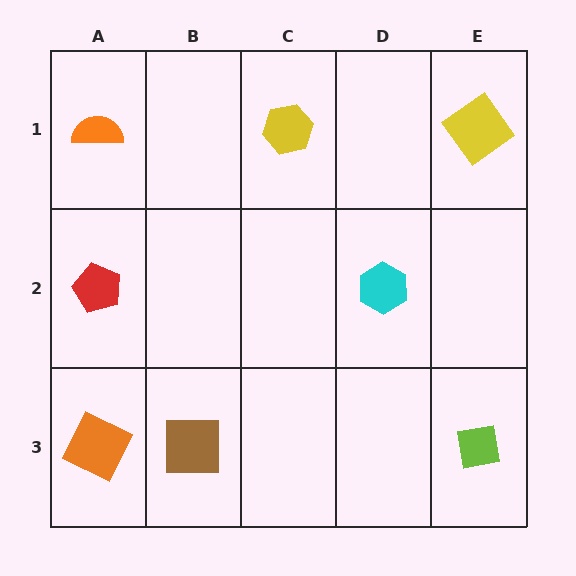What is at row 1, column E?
A yellow diamond.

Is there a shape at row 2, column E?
No, that cell is empty.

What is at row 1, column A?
An orange semicircle.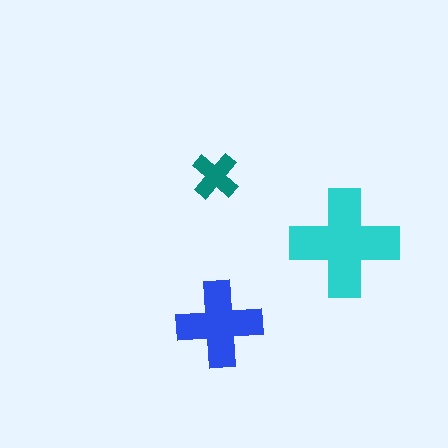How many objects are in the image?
There are 3 objects in the image.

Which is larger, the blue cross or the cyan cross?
The cyan one.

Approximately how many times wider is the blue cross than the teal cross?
About 2 times wider.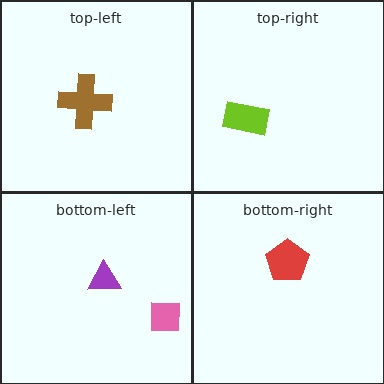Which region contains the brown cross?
The top-left region.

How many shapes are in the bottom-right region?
1.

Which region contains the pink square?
The bottom-left region.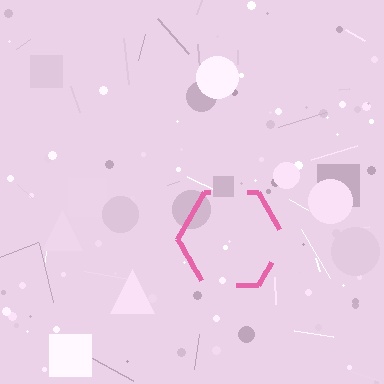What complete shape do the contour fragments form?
The contour fragments form a hexagon.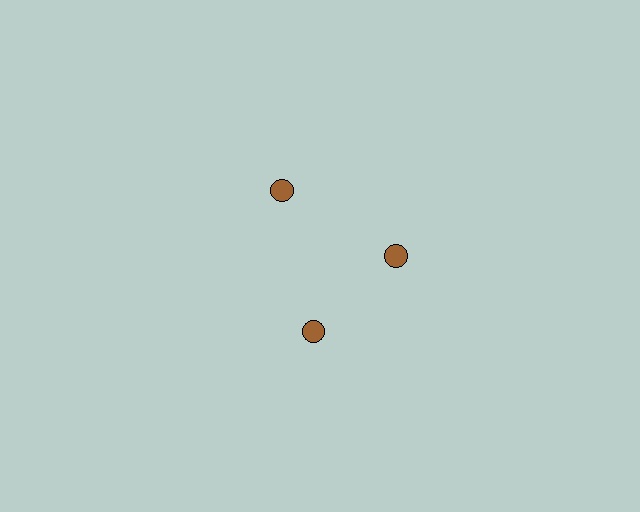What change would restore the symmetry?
The symmetry would be restored by rotating it back into even spacing with its neighbors so that all 3 circles sit at equal angles and equal distance from the center.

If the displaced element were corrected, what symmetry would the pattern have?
It would have 3-fold rotational symmetry — the pattern would map onto itself every 120 degrees.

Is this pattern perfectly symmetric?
No. The 3 brown circles are arranged in a ring, but one element near the 7 o'clock position is rotated out of alignment along the ring, breaking the 3-fold rotational symmetry.